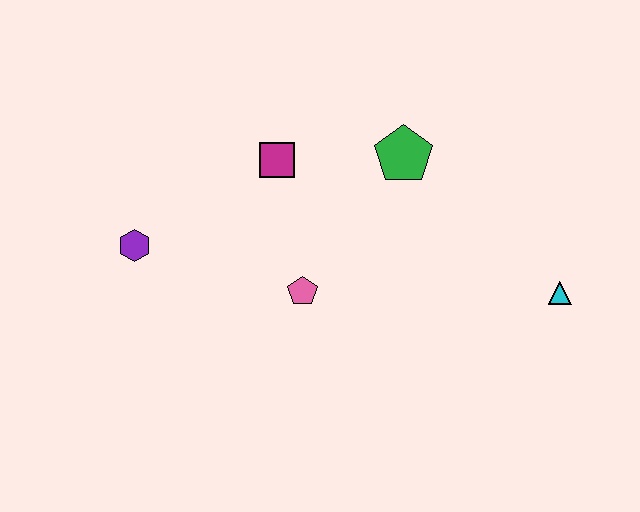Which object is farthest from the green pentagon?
The purple hexagon is farthest from the green pentagon.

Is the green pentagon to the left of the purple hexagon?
No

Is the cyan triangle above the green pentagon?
No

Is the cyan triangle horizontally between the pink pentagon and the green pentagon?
No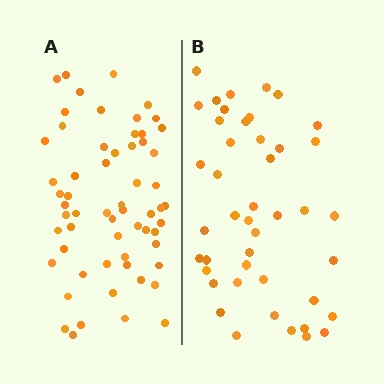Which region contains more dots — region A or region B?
Region A (the left region) has more dots.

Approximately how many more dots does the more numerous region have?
Region A has approximately 15 more dots than region B.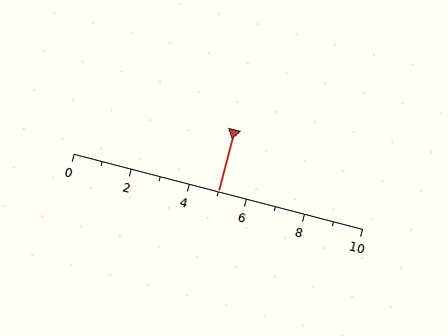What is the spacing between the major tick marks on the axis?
The major ticks are spaced 2 apart.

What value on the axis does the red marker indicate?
The marker indicates approximately 5.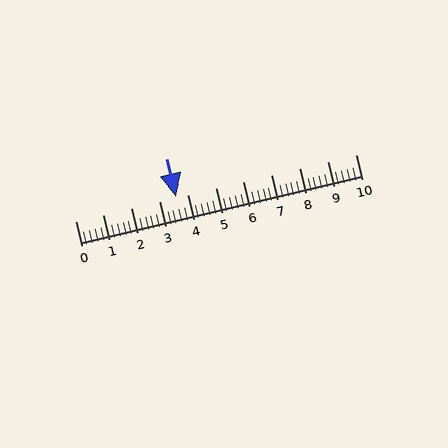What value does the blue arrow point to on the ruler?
The blue arrow points to approximately 3.6.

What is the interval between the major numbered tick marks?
The major tick marks are spaced 1 units apart.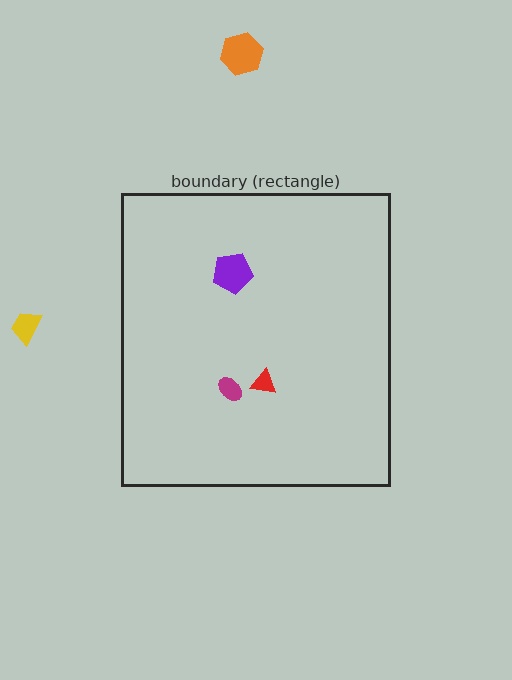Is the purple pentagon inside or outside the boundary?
Inside.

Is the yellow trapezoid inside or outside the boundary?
Outside.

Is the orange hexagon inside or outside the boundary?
Outside.